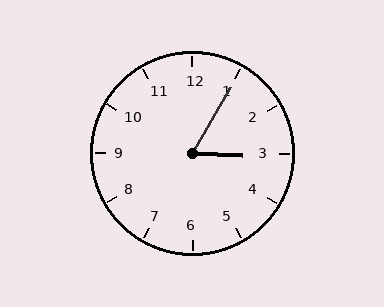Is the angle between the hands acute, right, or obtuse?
It is acute.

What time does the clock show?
3:05.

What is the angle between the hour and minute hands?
Approximately 62 degrees.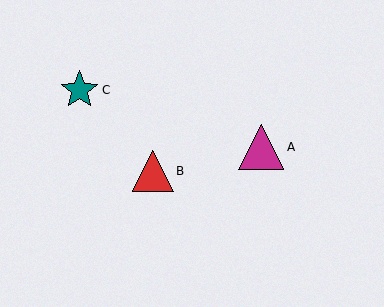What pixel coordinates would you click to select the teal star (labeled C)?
Click at (79, 90) to select the teal star C.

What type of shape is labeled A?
Shape A is a magenta triangle.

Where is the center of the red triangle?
The center of the red triangle is at (153, 171).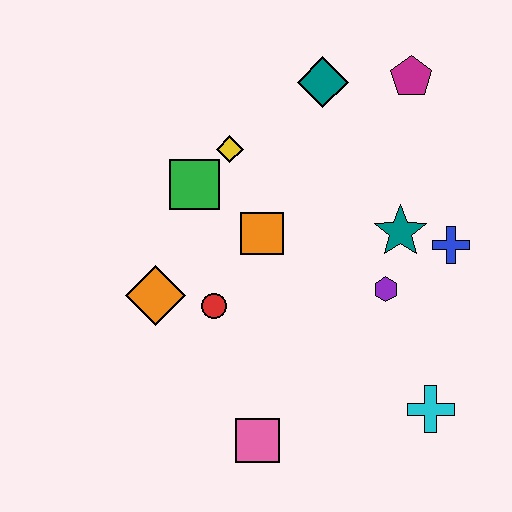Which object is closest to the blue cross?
The teal star is closest to the blue cross.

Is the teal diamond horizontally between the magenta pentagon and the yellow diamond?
Yes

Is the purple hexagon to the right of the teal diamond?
Yes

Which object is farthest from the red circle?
The magenta pentagon is farthest from the red circle.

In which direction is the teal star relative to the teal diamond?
The teal star is below the teal diamond.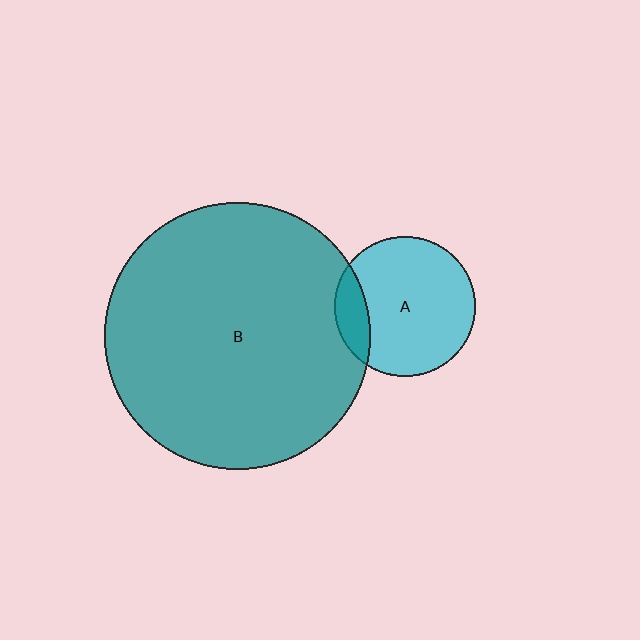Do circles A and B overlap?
Yes.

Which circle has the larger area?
Circle B (teal).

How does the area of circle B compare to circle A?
Approximately 3.6 times.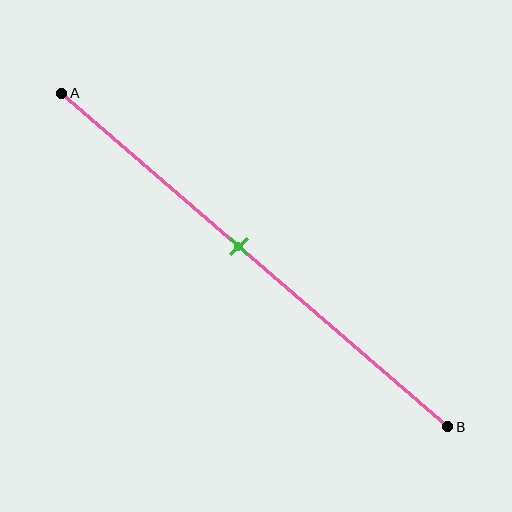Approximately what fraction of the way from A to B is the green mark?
The green mark is approximately 45% of the way from A to B.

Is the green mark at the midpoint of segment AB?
No, the mark is at about 45% from A, not at the 50% midpoint.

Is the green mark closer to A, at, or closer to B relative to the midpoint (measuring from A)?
The green mark is closer to point A than the midpoint of segment AB.